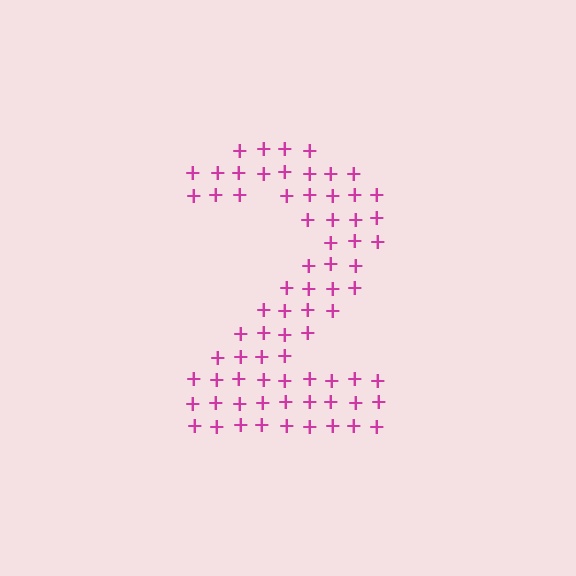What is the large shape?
The large shape is the digit 2.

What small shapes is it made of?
It is made of small plus signs.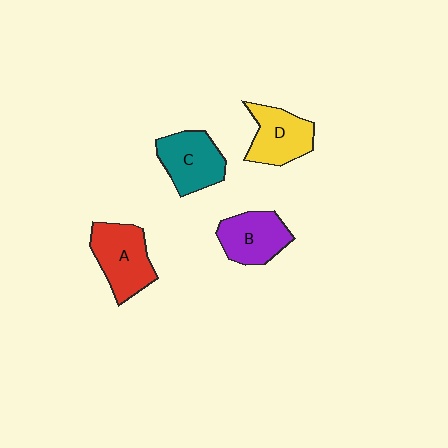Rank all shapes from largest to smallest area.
From largest to smallest: A (red), C (teal), D (yellow), B (purple).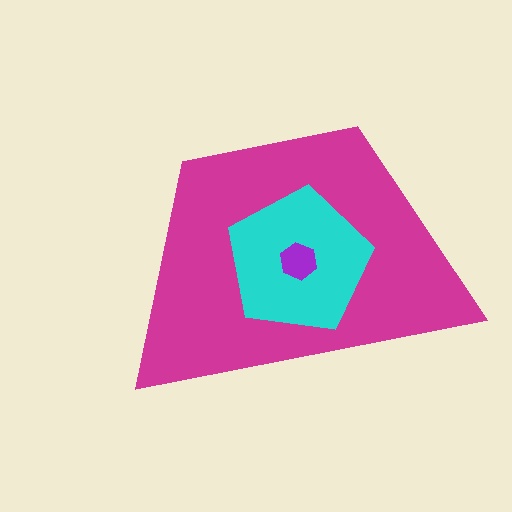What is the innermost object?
The purple hexagon.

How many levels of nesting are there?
3.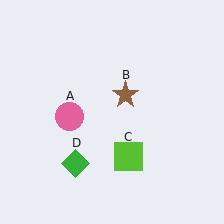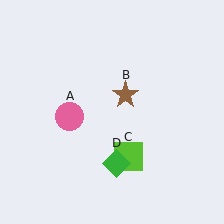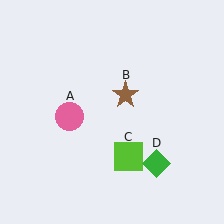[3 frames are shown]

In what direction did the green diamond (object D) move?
The green diamond (object D) moved right.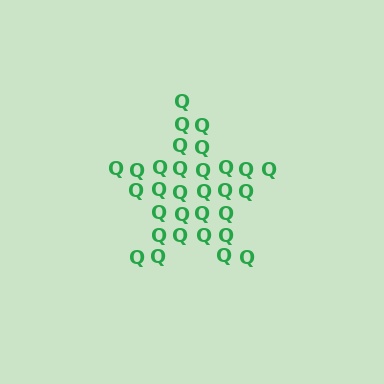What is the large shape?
The large shape is a star.